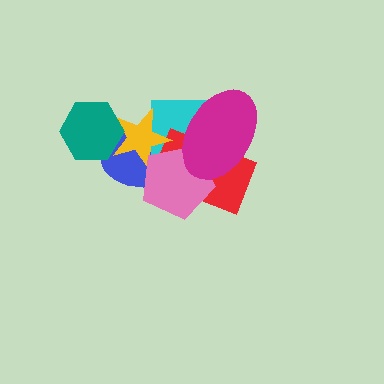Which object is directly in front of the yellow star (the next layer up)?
The teal hexagon is directly in front of the yellow star.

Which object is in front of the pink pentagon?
The magenta ellipse is in front of the pink pentagon.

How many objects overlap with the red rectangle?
4 objects overlap with the red rectangle.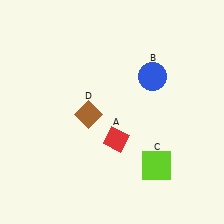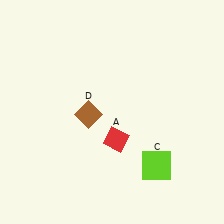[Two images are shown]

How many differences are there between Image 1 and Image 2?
There is 1 difference between the two images.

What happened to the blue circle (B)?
The blue circle (B) was removed in Image 2. It was in the top-right area of Image 1.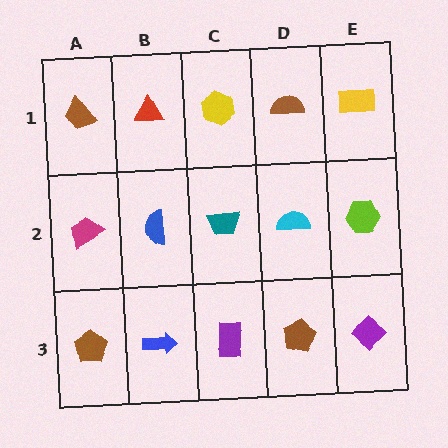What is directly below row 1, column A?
A magenta trapezoid.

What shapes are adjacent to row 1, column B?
A blue semicircle (row 2, column B), a brown trapezoid (row 1, column A), a yellow hexagon (row 1, column C).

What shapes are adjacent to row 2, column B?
A red triangle (row 1, column B), a blue arrow (row 3, column B), a magenta trapezoid (row 2, column A), a teal trapezoid (row 2, column C).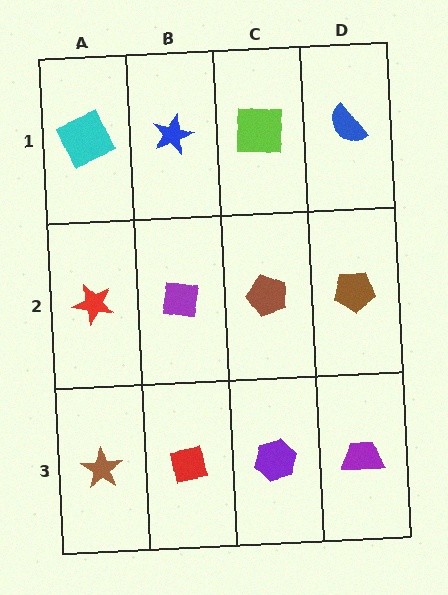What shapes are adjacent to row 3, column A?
A red star (row 2, column A), a red square (row 3, column B).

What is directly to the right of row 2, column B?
A brown pentagon.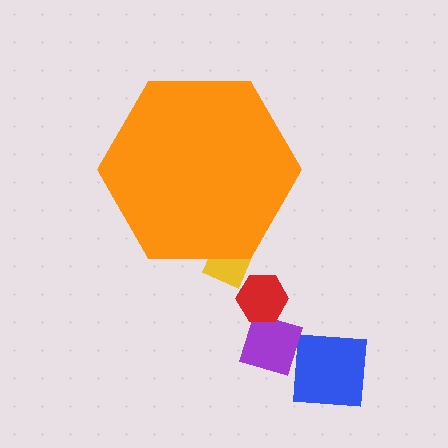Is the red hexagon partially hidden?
No, the red hexagon is fully visible.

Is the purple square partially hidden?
No, the purple square is fully visible.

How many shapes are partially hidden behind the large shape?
1 shape is partially hidden.